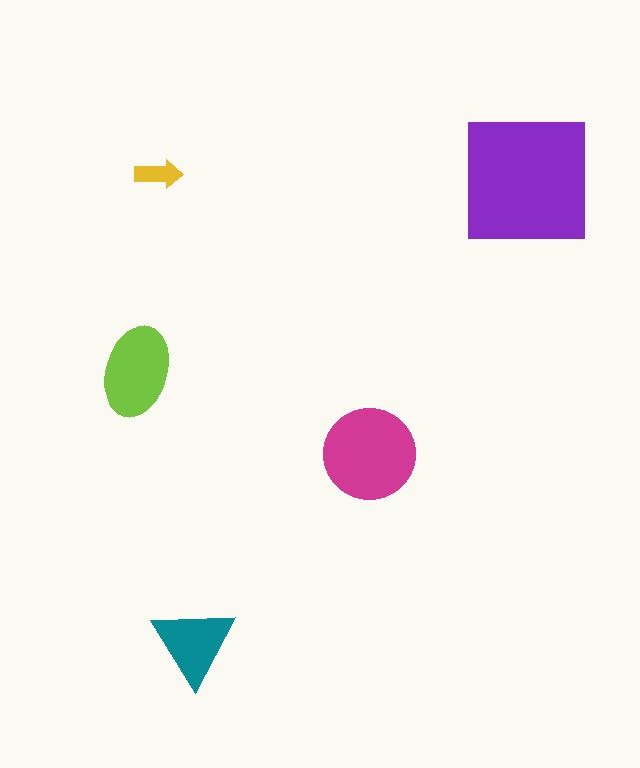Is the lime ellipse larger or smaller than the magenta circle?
Smaller.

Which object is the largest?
The purple square.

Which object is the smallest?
The yellow arrow.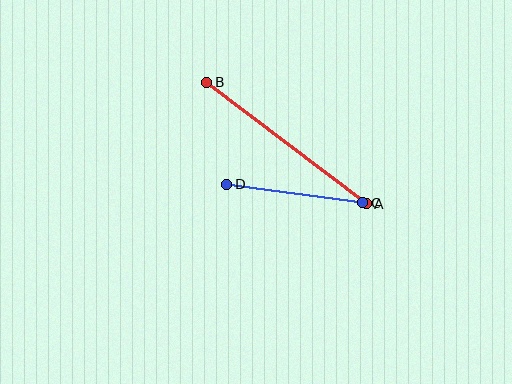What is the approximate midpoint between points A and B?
The midpoint is at approximately (286, 143) pixels.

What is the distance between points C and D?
The distance is approximately 137 pixels.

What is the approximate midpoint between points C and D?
The midpoint is at approximately (295, 193) pixels.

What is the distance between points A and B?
The distance is approximately 201 pixels.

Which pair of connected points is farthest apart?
Points A and B are farthest apart.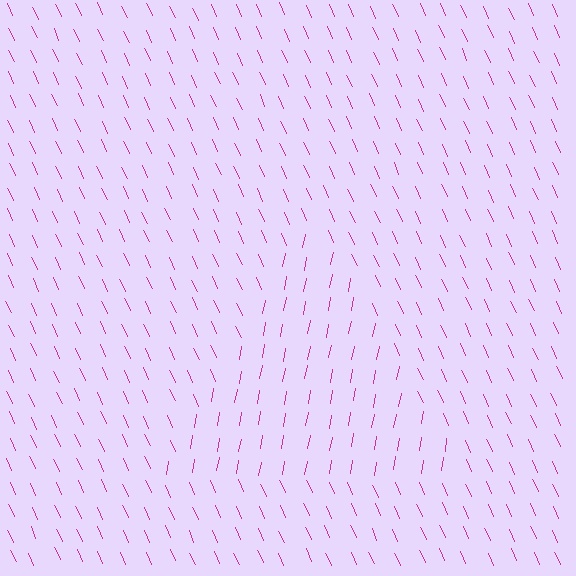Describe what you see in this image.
The image is filled with small magenta line segments. A triangle region in the image has lines oriented differently from the surrounding lines, creating a visible texture boundary.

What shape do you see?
I see a triangle.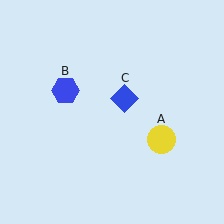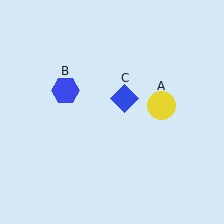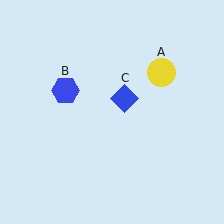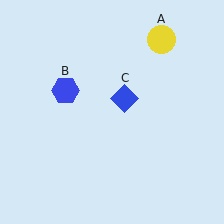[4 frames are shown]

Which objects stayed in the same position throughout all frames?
Blue hexagon (object B) and blue diamond (object C) remained stationary.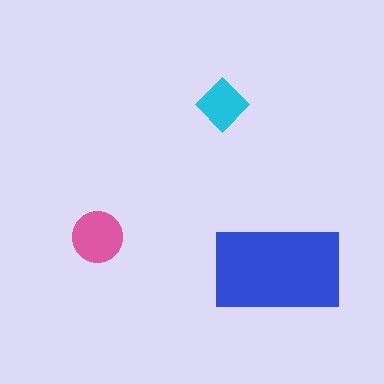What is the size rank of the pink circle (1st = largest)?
2nd.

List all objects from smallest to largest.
The cyan diamond, the pink circle, the blue rectangle.